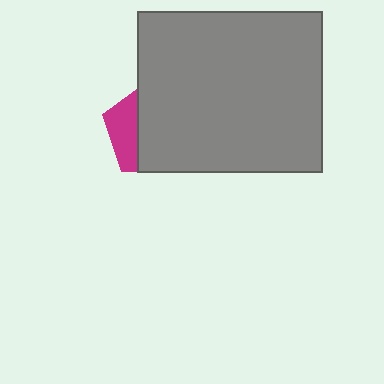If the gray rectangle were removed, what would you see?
You would see the complete magenta pentagon.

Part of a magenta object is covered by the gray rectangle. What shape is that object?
It is a pentagon.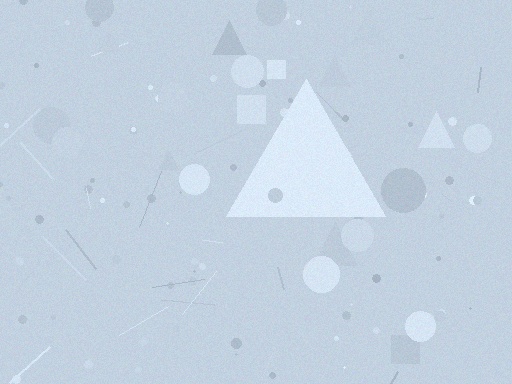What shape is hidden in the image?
A triangle is hidden in the image.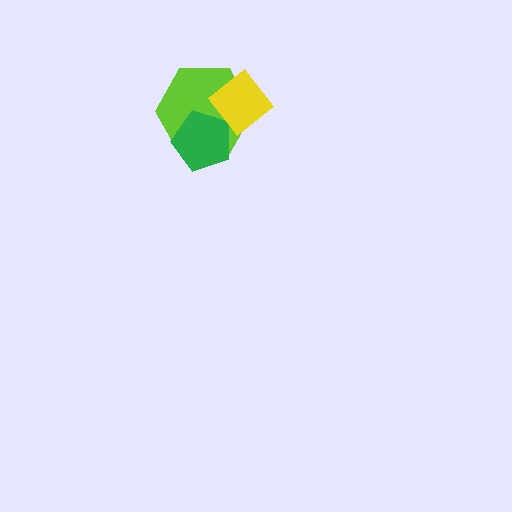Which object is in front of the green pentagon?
The yellow diamond is in front of the green pentagon.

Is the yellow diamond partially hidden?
No, no other shape covers it.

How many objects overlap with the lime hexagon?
2 objects overlap with the lime hexagon.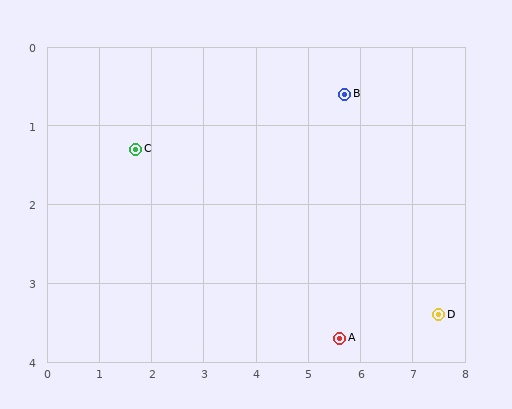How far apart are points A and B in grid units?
Points A and B are about 3.1 grid units apart.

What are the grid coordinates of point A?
Point A is at approximately (5.6, 3.7).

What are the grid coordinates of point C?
Point C is at approximately (1.7, 1.3).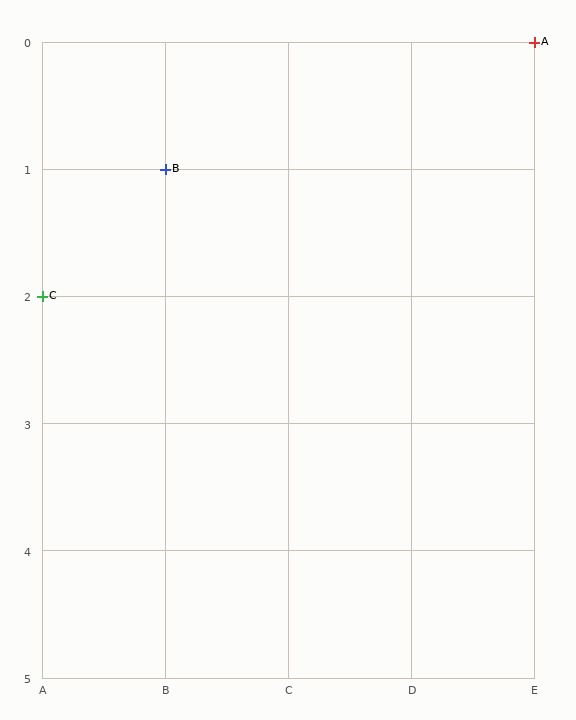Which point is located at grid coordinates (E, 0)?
Point A is at (E, 0).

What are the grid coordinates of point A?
Point A is at grid coordinates (E, 0).